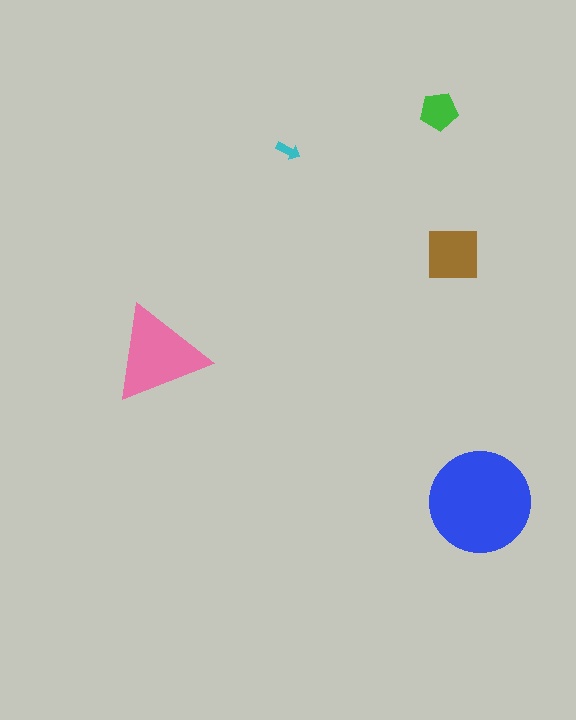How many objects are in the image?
There are 5 objects in the image.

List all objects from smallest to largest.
The cyan arrow, the green pentagon, the brown square, the pink triangle, the blue circle.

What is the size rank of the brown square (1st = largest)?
3rd.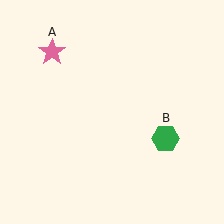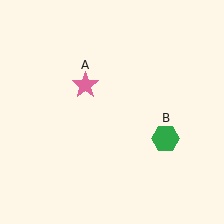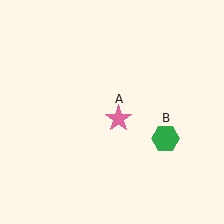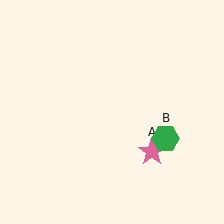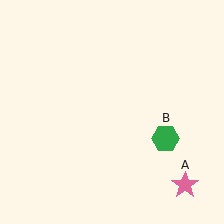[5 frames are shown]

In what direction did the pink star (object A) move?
The pink star (object A) moved down and to the right.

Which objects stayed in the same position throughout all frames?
Green hexagon (object B) remained stationary.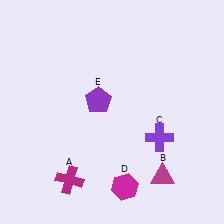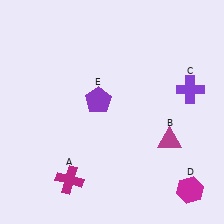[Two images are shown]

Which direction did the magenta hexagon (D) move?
The magenta hexagon (D) moved right.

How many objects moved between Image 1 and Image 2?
3 objects moved between the two images.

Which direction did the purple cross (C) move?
The purple cross (C) moved up.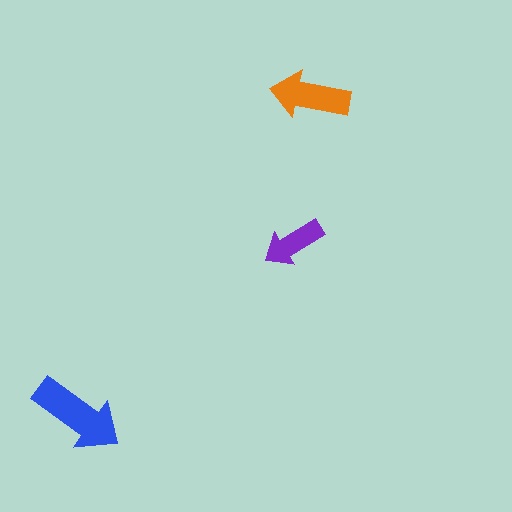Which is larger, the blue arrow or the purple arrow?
The blue one.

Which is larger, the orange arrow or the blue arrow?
The blue one.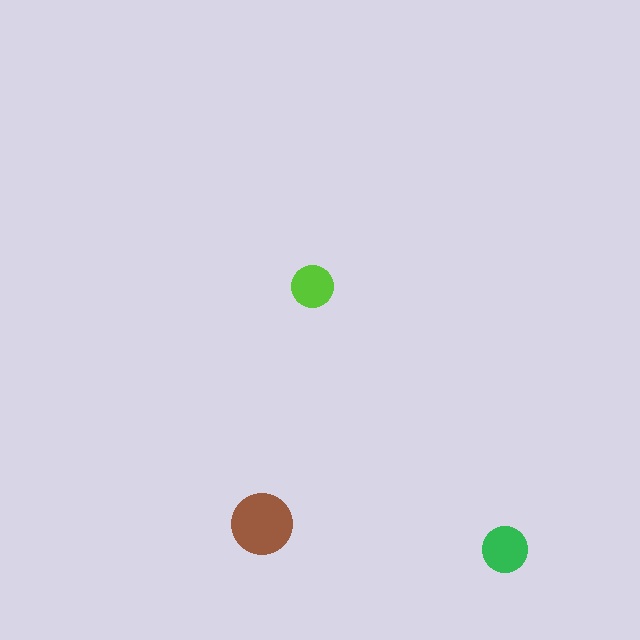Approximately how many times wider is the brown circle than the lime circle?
About 1.5 times wider.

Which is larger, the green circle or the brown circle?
The brown one.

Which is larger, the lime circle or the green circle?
The green one.